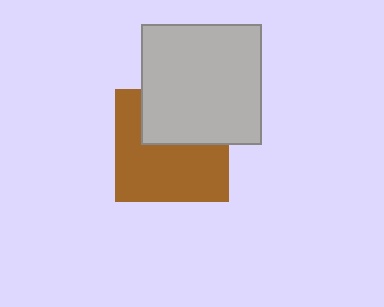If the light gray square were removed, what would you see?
You would see the complete brown square.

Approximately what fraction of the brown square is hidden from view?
Roughly 39% of the brown square is hidden behind the light gray square.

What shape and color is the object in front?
The object in front is a light gray square.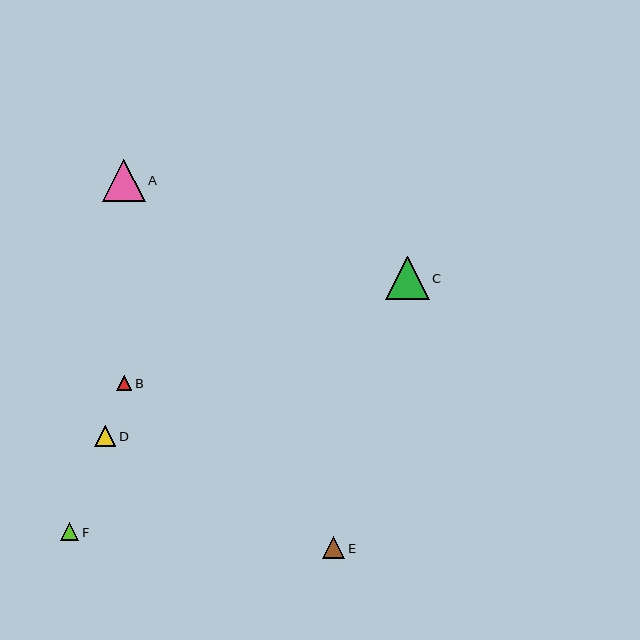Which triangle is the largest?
Triangle C is the largest with a size of approximately 44 pixels.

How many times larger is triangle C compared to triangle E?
Triangle C is approximately 2.0 times the size of triangle E.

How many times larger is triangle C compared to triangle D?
Triangle C is approximately 2.0 times the size of triangle D.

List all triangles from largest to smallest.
From largest to smallest: C, A, E, D, F, B.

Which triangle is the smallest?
Triangle B is the smallest with a size of approximately 15 pixels.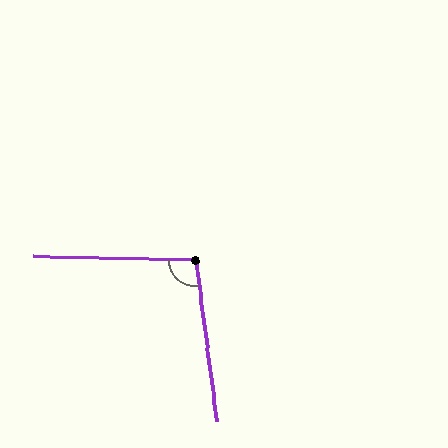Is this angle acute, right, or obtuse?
It is obtuse.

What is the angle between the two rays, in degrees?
Approximately 99 degrees.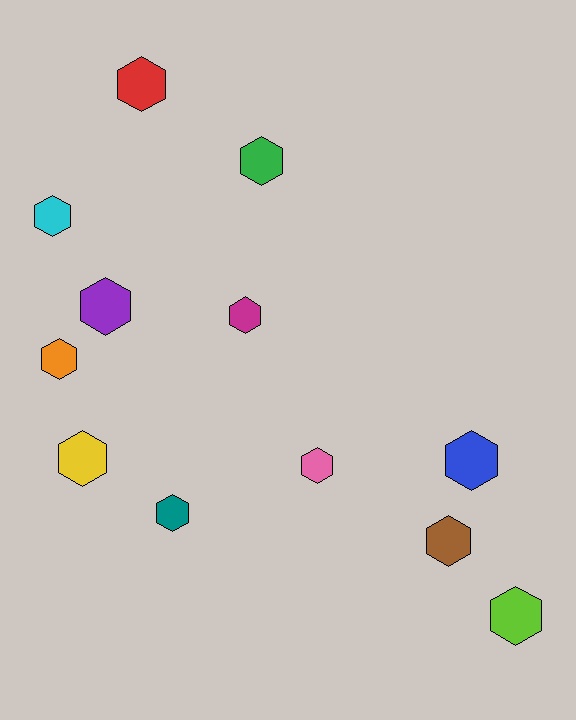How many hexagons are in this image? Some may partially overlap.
There are 12 hexagons.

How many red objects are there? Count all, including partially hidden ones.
There is 1 red object.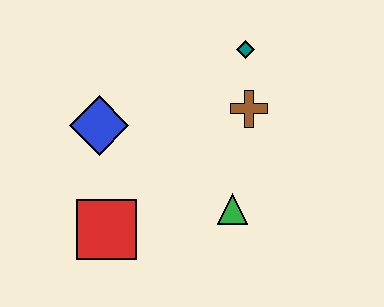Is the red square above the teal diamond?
No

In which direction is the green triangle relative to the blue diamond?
The green triangle is to the right of the blue diamond.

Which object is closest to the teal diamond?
The brown cross is closest to the teal diamond.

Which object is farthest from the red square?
The teal diamond is farthest from the red square.